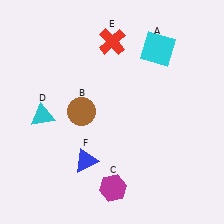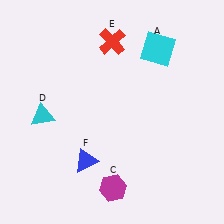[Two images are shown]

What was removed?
The brown circle (B) was removed in Image 2.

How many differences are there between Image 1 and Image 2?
There is 1 difference between the two images.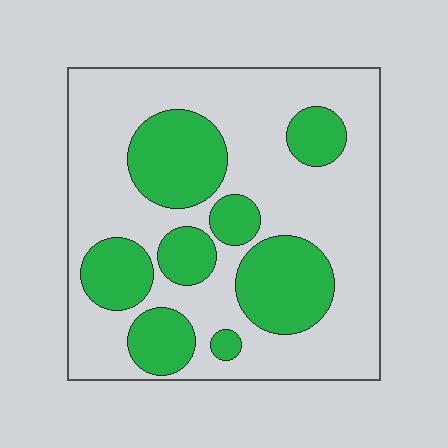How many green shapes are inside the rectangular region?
8.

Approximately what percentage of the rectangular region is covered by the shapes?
Approximately 35%.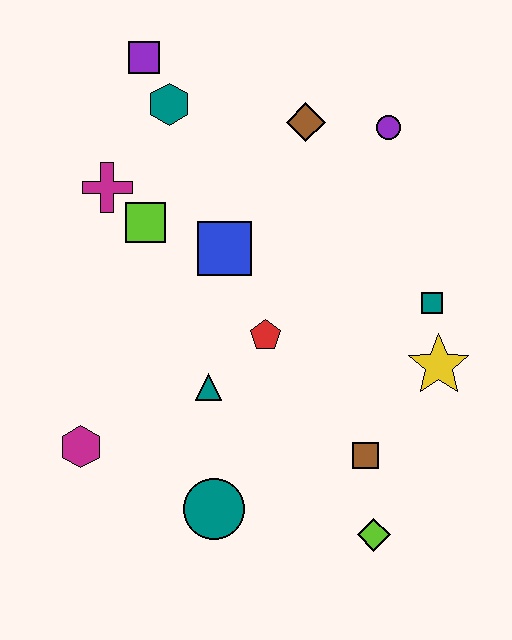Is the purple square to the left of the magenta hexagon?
No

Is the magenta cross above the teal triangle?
Yes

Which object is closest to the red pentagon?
The teal triangle is closest to the red pentagon.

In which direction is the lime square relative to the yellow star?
The lime square is to the left of the yellow star.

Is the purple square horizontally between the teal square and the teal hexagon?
No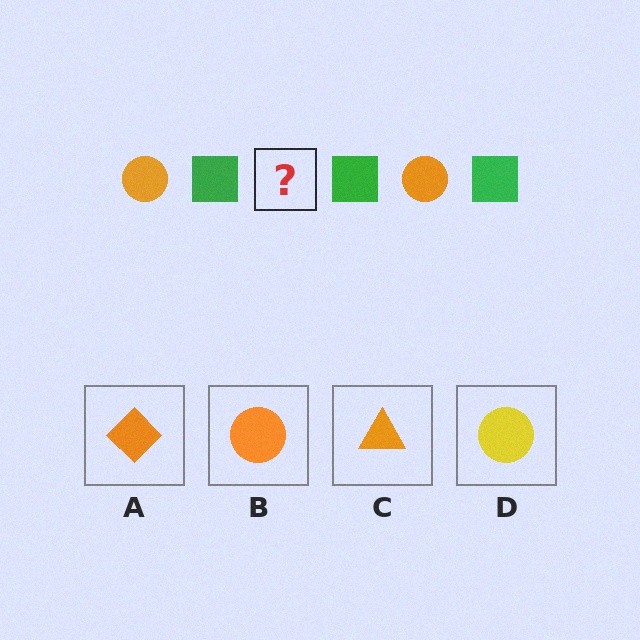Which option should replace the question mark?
Option B.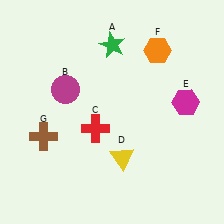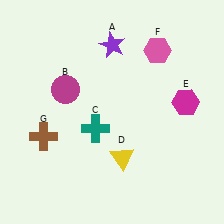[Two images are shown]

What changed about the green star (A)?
In Image 1, A is green. In Image 2, it changed to purple.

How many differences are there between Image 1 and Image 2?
There are 3 differences between the two images.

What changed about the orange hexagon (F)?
In Image 1, F is orange. In Image 2, it changed to pink.